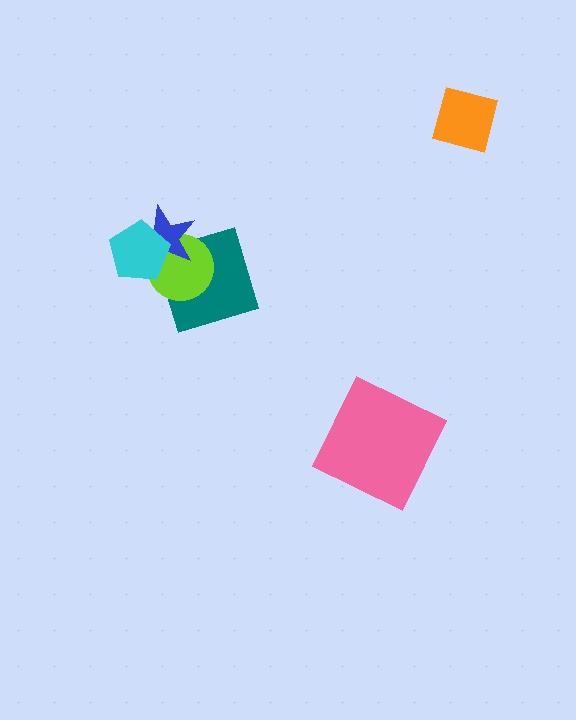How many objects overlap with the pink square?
0 objects overlap with the pink square.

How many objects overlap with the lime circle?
3 objects overlap with the lime circle.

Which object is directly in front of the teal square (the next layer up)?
The lime circle is directly in front of the teal square.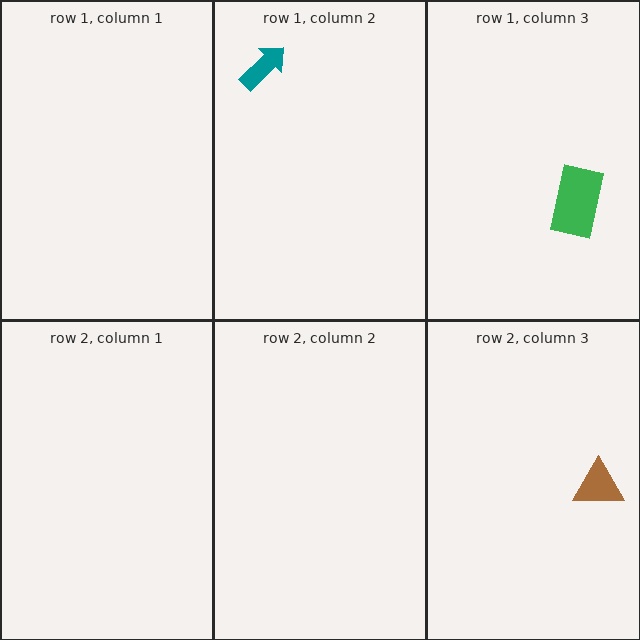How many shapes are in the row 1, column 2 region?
1.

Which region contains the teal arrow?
The row 1, column 2 region.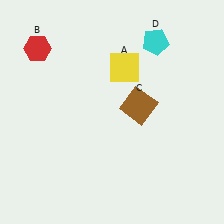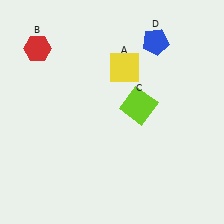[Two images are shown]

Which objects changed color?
C changed from brown to lime. D changed from cyan to blue.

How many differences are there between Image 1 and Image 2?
There are 2 differences between the two images.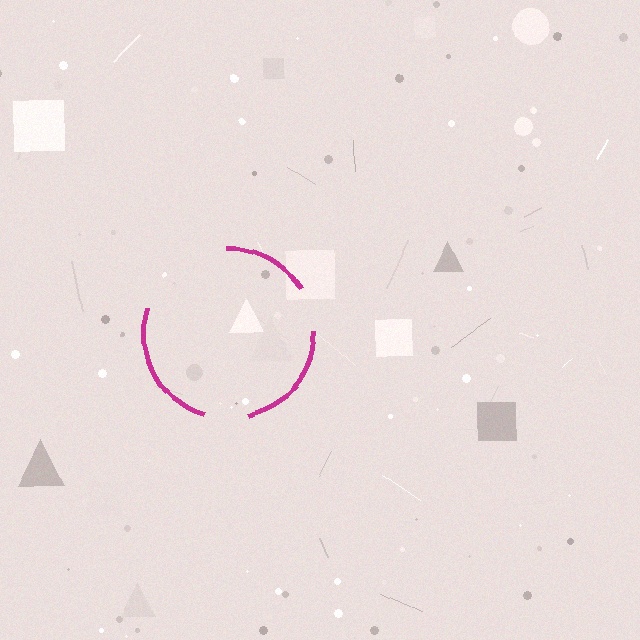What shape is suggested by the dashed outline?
The dashed outline suggests a circle.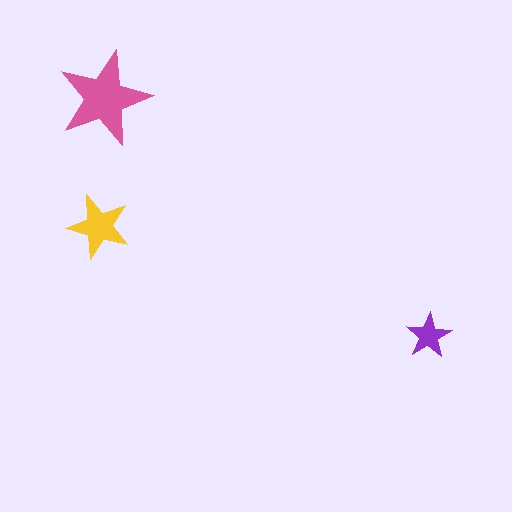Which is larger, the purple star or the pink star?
The pink one.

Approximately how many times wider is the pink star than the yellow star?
About 1.5 times wider.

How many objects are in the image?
There are 3 objects in the image.